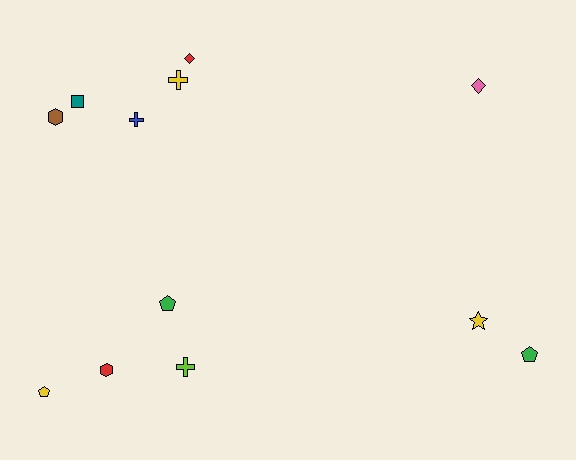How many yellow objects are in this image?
There are 3 yellow objects.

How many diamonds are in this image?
There are 2 diamonds.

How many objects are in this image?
There are 12 objects.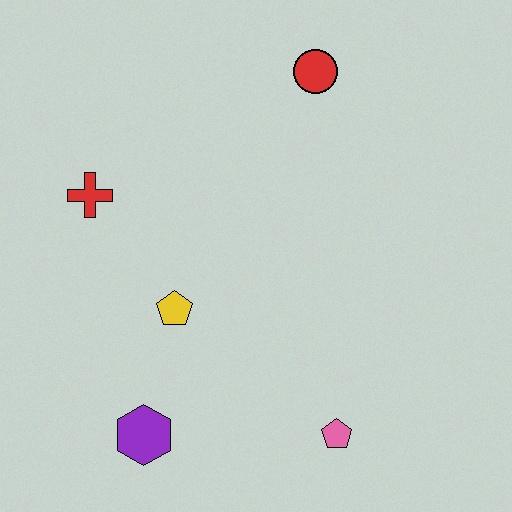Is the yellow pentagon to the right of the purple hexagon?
Yes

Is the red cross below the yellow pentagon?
No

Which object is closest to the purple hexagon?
The yellow pentagon is closest to the purple hexagon.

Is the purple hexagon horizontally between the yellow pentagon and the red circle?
No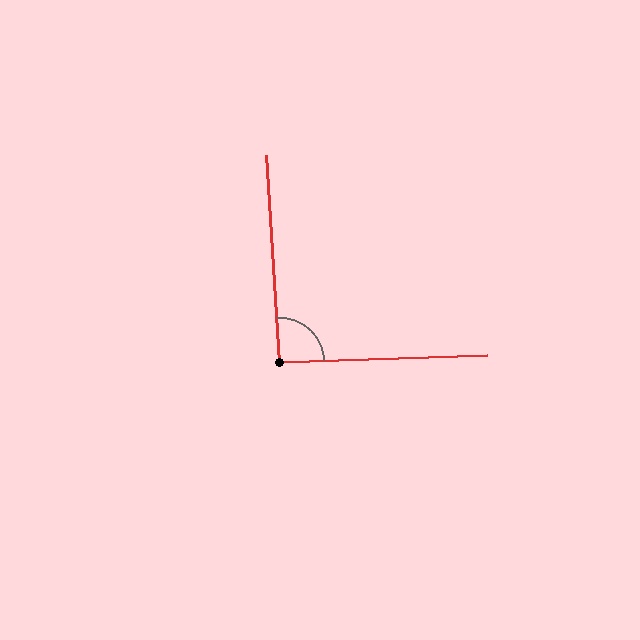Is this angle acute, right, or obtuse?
It is approximately a right angle.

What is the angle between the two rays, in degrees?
Approximately 92 degrees.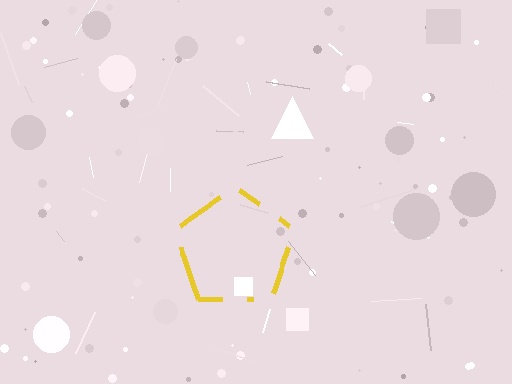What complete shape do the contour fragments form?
The contour fragments form a pentagon.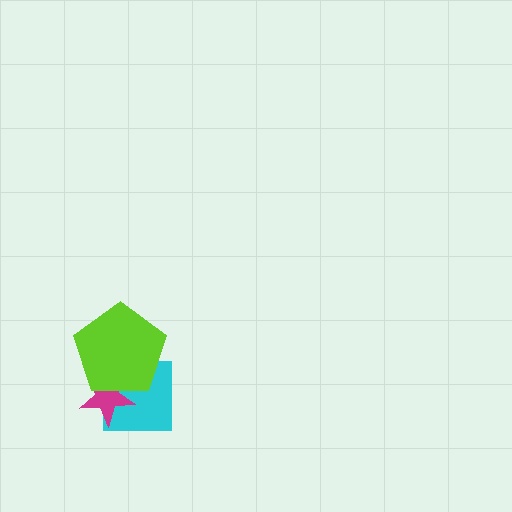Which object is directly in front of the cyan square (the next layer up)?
The magenta star is directly in front of the cyan square.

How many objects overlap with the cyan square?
2 objects overlap with the cyan square.